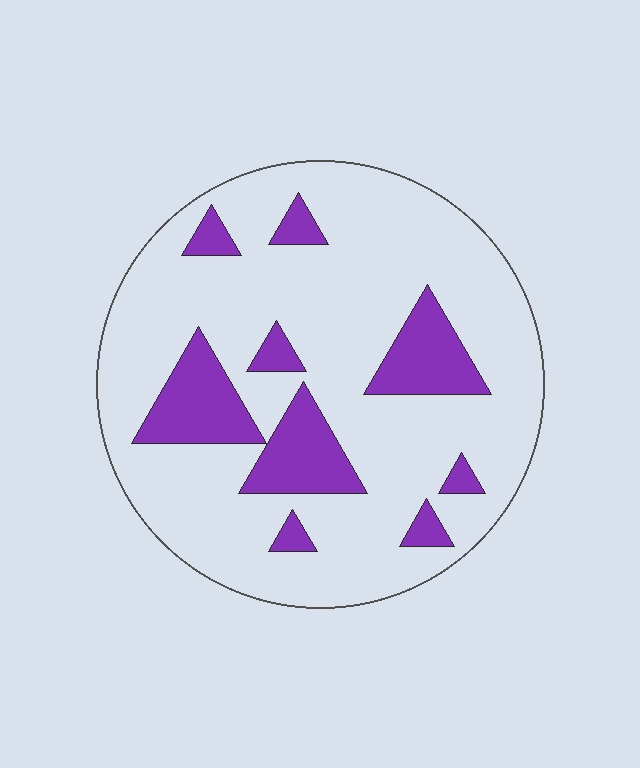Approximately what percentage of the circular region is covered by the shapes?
Approximately 20%.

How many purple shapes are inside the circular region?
9.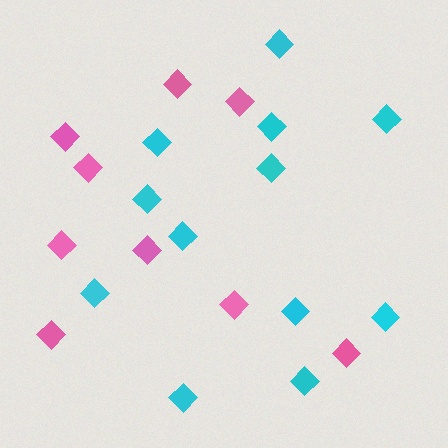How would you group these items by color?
There are 2 groups: one group of pink diamonds (9) and one group of cyan diamonds (12).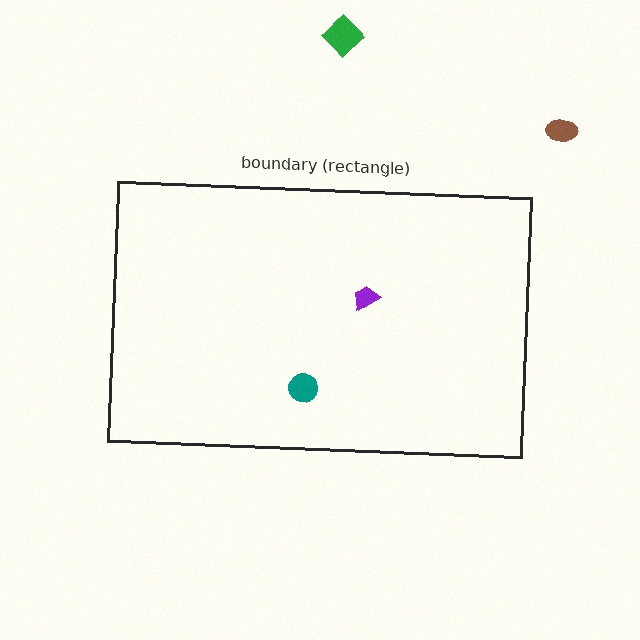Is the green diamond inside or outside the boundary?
Outside.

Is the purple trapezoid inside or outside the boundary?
Inside.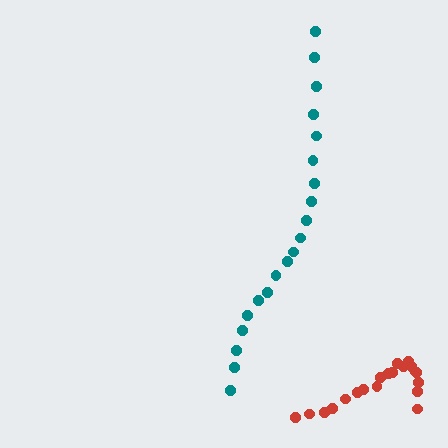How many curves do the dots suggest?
There are 2 distinct paths.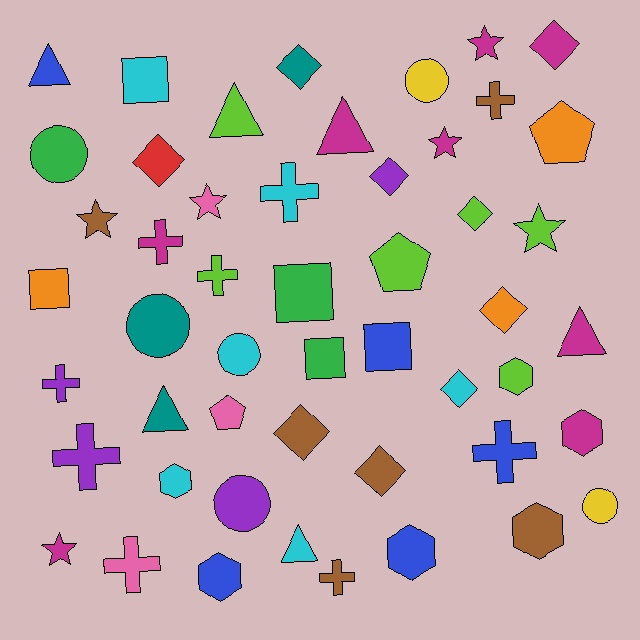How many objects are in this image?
There are 50 objects.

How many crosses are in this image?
There are 9 crosses.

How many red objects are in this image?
There is 1 red object.